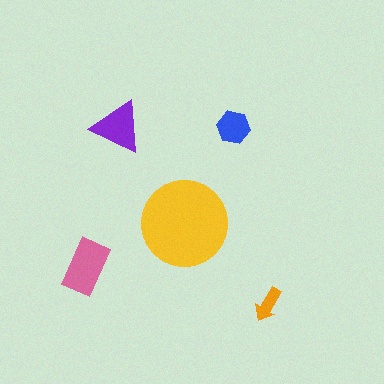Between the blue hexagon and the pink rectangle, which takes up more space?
The pink rectangle.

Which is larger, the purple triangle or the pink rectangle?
The pink rectangle.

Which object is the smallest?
The orange arrow.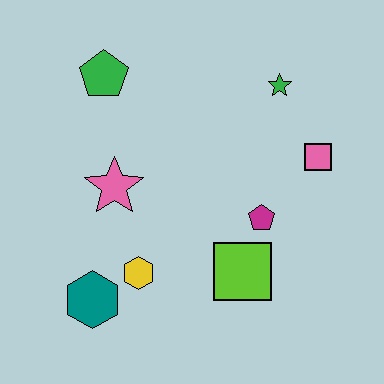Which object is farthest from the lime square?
The green pentagon is farthest from the lime square.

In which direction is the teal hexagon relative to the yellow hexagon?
The teal hexagon is to the left of the yellow hexagon.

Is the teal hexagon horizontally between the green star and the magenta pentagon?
No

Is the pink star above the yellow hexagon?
Yes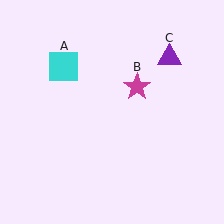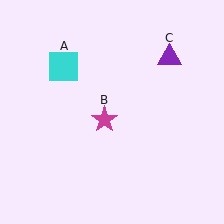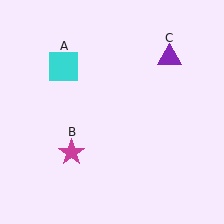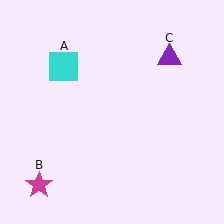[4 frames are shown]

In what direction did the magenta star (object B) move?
The magenta star (object B) moved down and to the left.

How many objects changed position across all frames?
1 object changed position: magenta star (object B).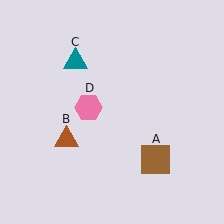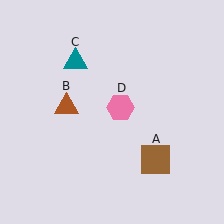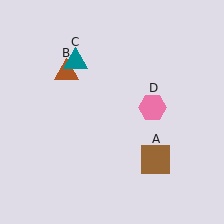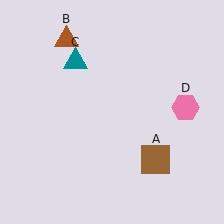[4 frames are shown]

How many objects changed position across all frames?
2 objects changed position: brown triangle (object B), pink hexagon (object D).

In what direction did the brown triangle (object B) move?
The brown triangle (object B) moved up.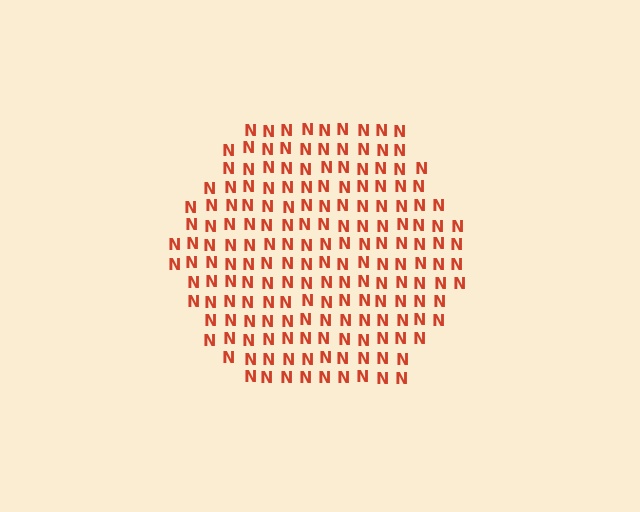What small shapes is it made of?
It is made of small letter N's.